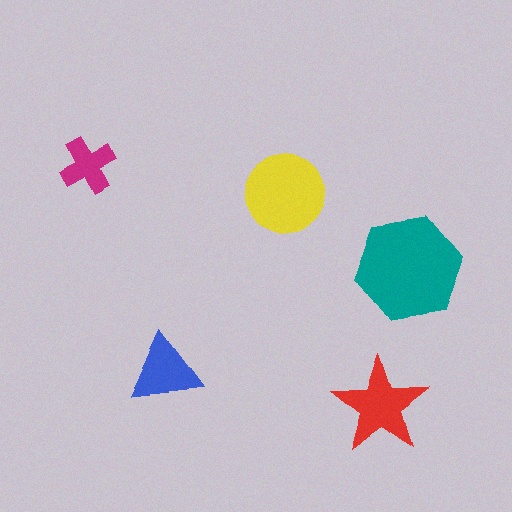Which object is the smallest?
The magenta cross.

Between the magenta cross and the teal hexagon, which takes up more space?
The teal hexagon.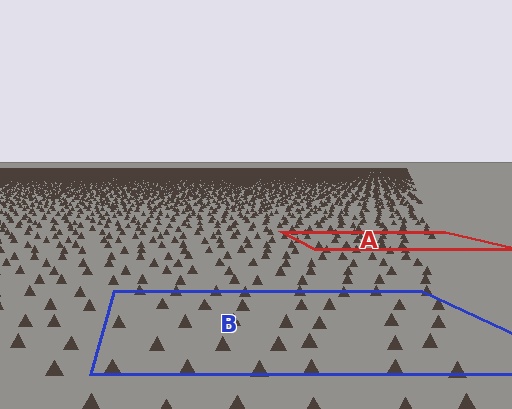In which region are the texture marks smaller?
The texture marks are smaller in region A, because it is farther away.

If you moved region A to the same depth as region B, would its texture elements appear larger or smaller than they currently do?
They would appear larger. At a closer depth, the same texture elements are projected at a bigger on-screen size.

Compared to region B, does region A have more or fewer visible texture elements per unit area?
Region A has more texture elements per unit area — they are packed more densely because it is farther away.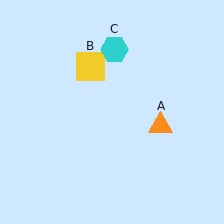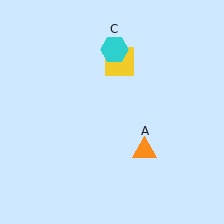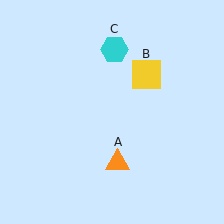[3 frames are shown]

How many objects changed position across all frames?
2 objects changed position: orange triangle (object A), yellow square (object B).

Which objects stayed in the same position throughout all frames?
Cyan hexagon (object C) remained stationary.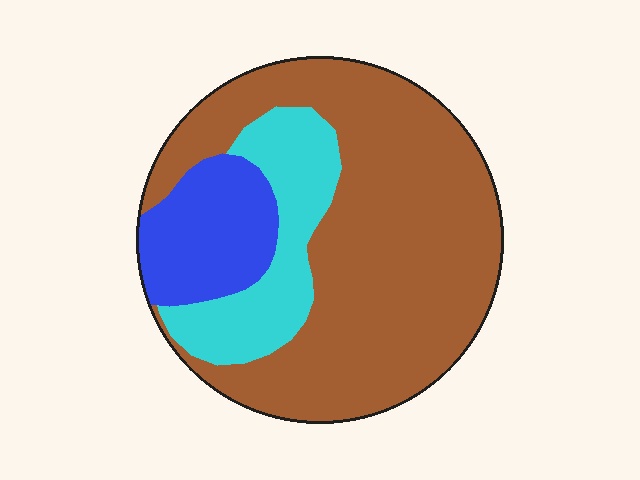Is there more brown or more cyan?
Brown.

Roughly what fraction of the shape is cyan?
Cyan takes up about one fifth (1/5) of the shape.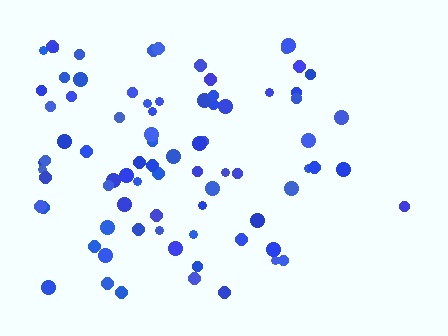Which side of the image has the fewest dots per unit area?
The right.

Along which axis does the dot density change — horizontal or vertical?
Horizontal.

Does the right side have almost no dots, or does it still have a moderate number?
Still a moderate number, just noticeably fewer than the left.